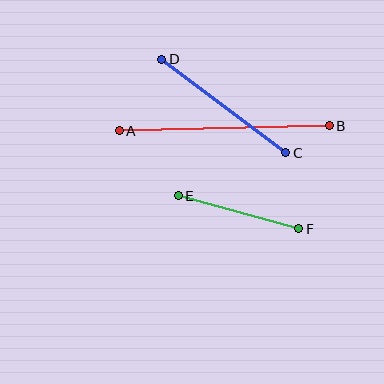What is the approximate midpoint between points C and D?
The midpoint is at approximately (224, 106) pixels.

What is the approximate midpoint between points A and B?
The midpoint is at approximately (224, 128) pixels.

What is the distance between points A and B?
The distance is approximately 210 pixels.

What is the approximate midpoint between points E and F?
The midpoint is at approximately (238, 212) pixels.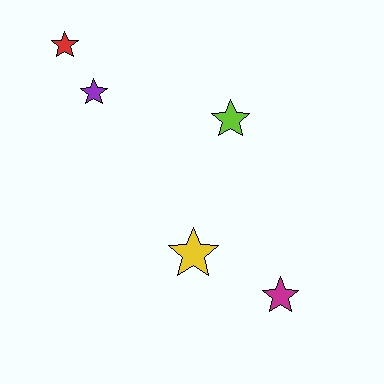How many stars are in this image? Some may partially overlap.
There are 5 stars.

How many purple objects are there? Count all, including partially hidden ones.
There is 1 purple object.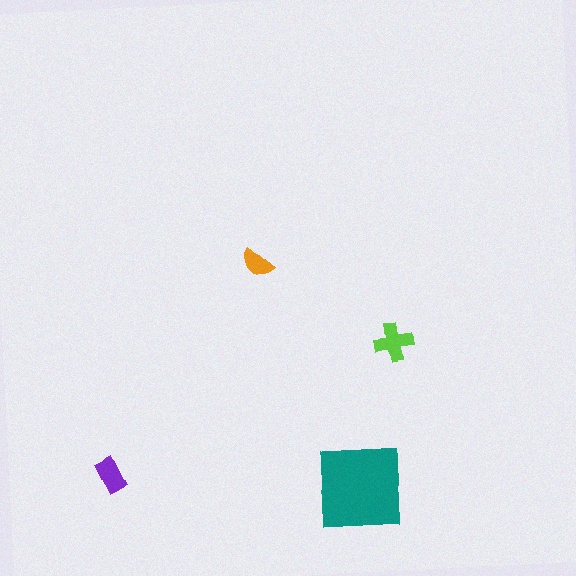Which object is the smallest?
The orange semicircle.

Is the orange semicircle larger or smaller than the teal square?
Smaller.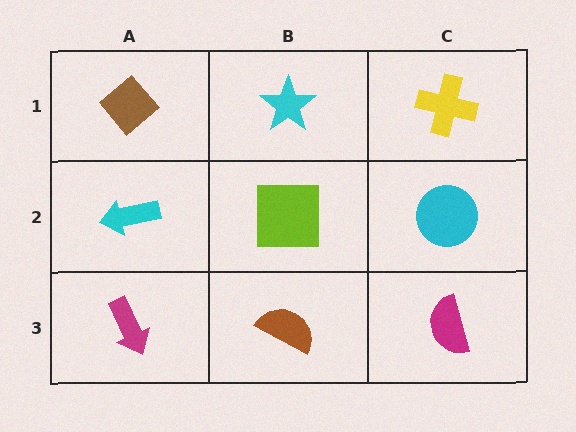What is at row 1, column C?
A yellow cross.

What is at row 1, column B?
A cyan star.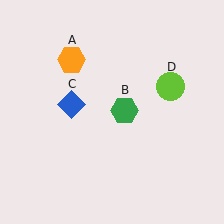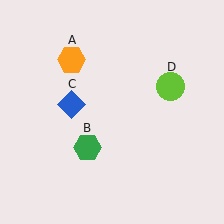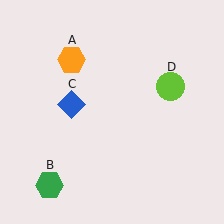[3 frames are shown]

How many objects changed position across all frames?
1 object changed position: green hexagon (object B).